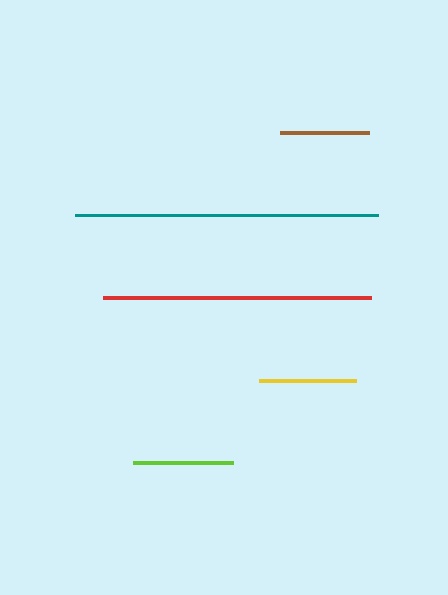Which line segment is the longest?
The teal line is the longest at approximately 304 pixels.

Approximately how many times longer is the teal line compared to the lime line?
The teal line is approximately 3.0 times the length of the lime line.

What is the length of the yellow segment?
The yellow segment is approximately 97 pixels long.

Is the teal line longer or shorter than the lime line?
The teal line is longer than the lime line.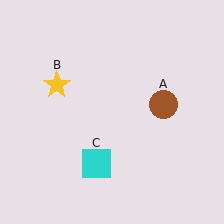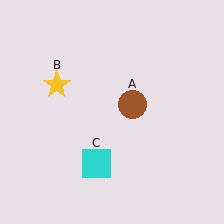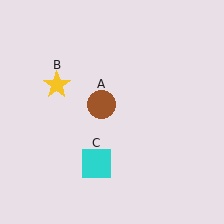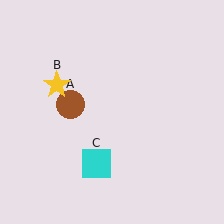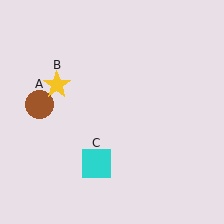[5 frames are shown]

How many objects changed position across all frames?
1 object changed position: brown circle (object A).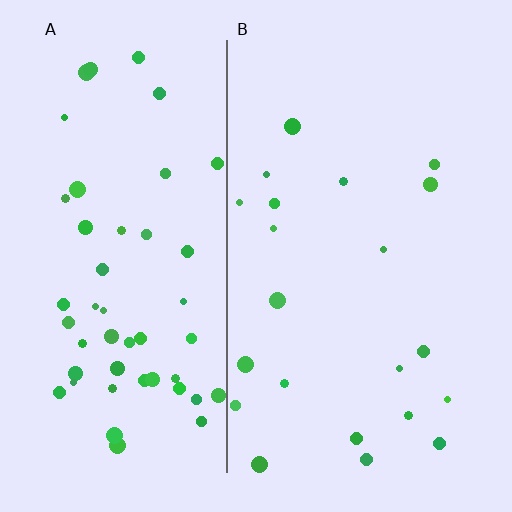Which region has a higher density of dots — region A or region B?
A (the left).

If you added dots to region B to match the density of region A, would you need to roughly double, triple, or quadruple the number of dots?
Approximately double.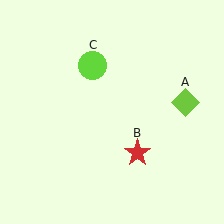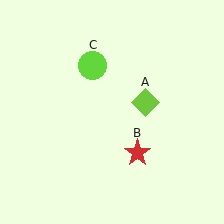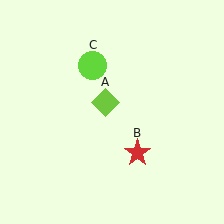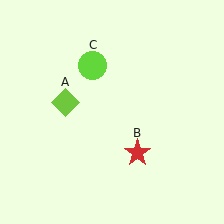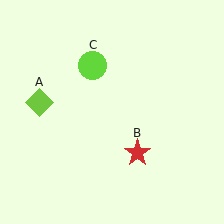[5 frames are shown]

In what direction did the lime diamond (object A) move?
The lime diamond (object A) moved left.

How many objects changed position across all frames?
1 object changed position: lime diamond (object A).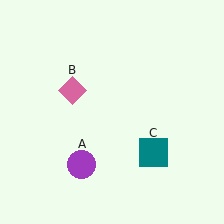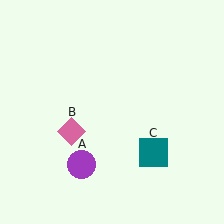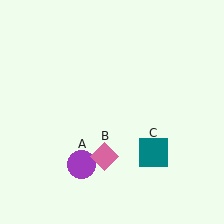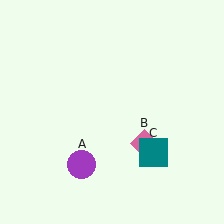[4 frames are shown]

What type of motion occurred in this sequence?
The pink diamond (object B) rotated counterclockwise around the center of the scene.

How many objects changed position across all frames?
1 object changed position: pink diamond (object B).